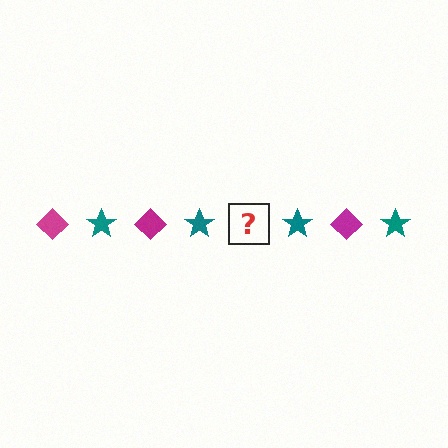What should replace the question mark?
The question mark should be replaced with a magenta diamond.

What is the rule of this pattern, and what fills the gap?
The rule is that the pattern alternates between magenta diamond and teal star. The gap should be filled with a magenta diamond.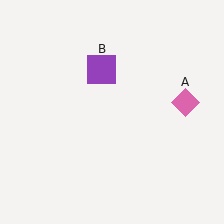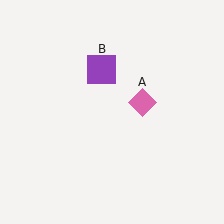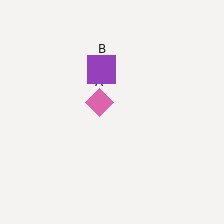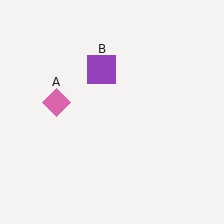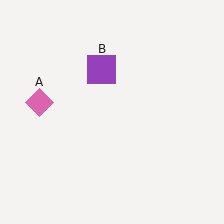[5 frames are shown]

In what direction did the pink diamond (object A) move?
The pink diamond (object A) moved left.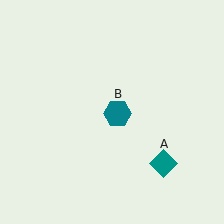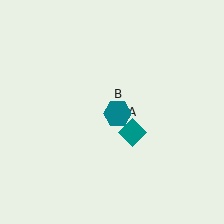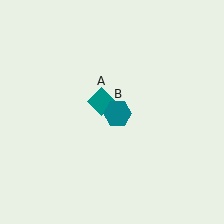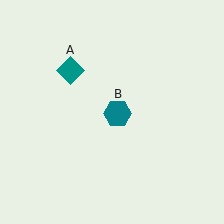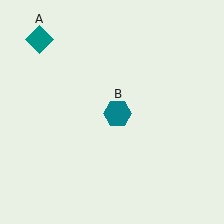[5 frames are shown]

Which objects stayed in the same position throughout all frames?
Teal hexagon (object B) remained stationary.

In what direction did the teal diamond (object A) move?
The teal diamond (object A) moved up and to the left.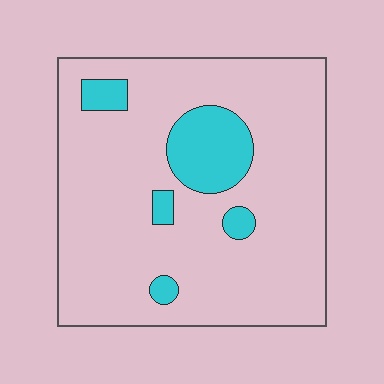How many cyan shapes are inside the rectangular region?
5.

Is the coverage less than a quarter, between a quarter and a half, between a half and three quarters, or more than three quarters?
Less than a quarter.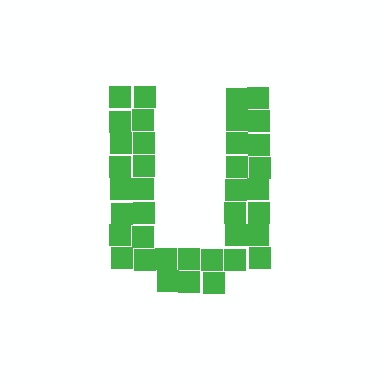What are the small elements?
The small elements are squares.